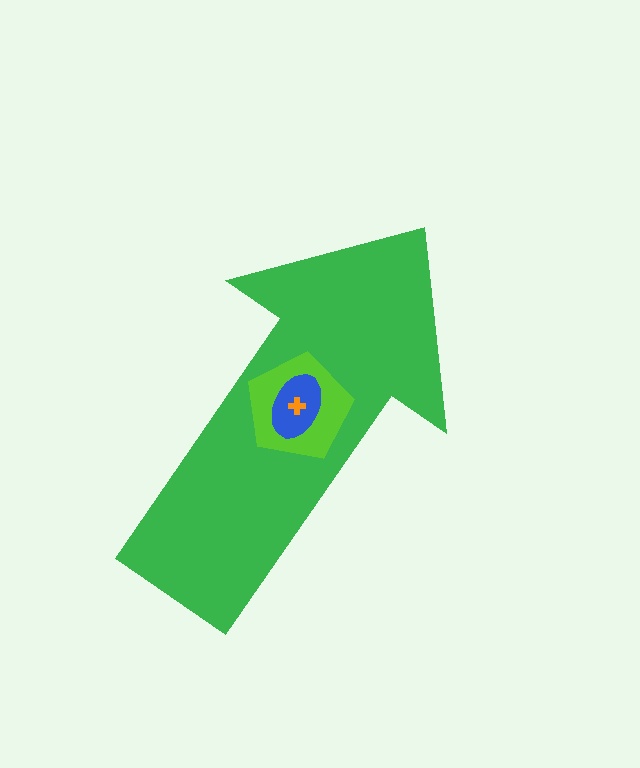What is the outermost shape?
The green arrow.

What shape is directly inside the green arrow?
The lime pentagon.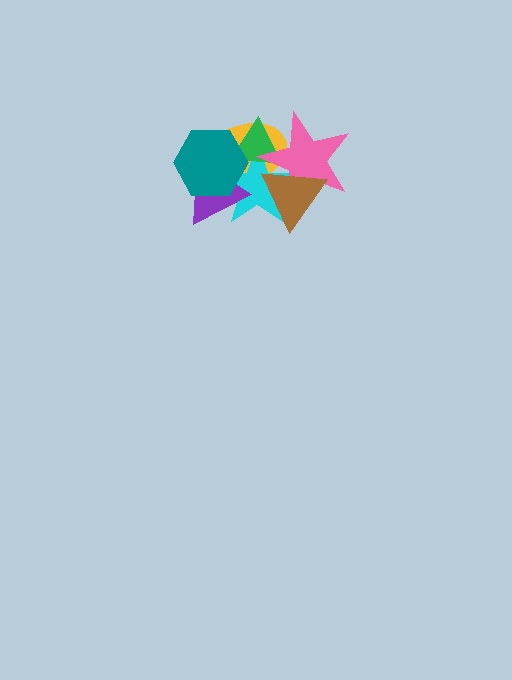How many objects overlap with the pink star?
4 objects overlap with the pink star.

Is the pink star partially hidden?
Yes, it is partially covered by another shape.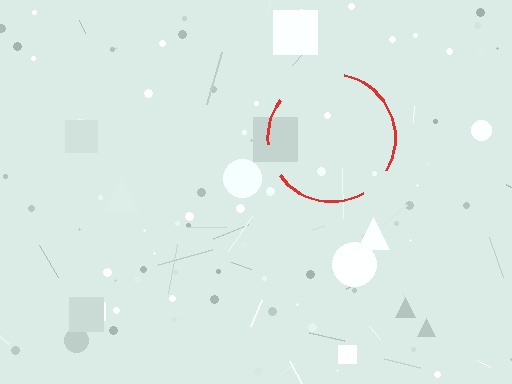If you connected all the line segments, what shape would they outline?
They would outline a circle.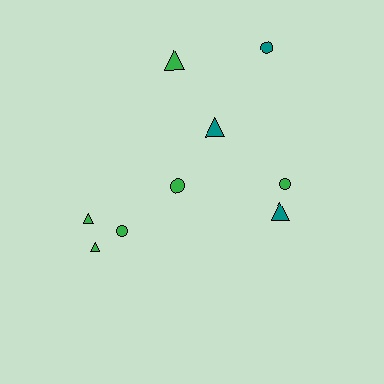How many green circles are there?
There are 3 green circles.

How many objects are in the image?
There are 9 objects.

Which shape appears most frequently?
Triangle, with 5 objects.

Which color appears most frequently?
Green, with 6 objects.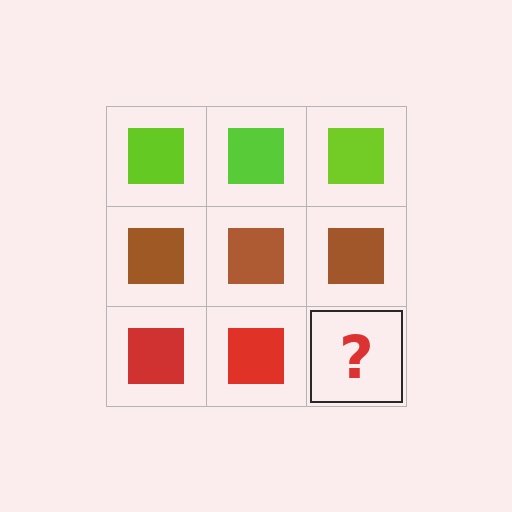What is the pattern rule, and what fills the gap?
The rule is that each row has a consistent color. The gap should be filled with a red square.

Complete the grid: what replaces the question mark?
The question mark should be replaced with a red square.